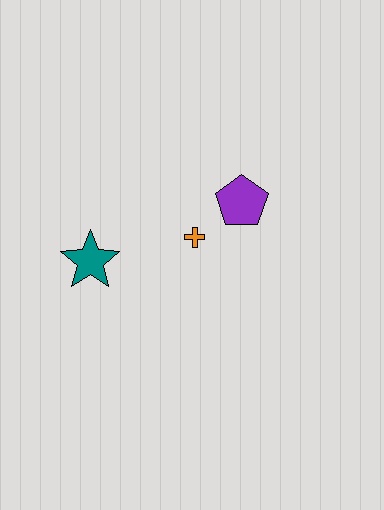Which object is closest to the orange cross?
The purple pentagon is closest to the orange cross.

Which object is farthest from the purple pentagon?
The teal star is farthest from the purple pentagon.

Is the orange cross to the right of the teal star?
Yes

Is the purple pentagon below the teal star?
No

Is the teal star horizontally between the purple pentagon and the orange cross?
No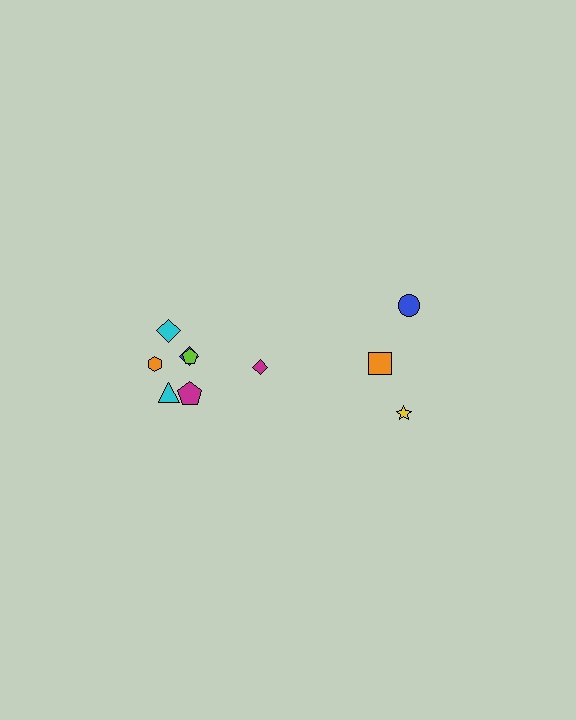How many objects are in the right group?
There are 3 objects.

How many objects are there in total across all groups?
There are 10 objects.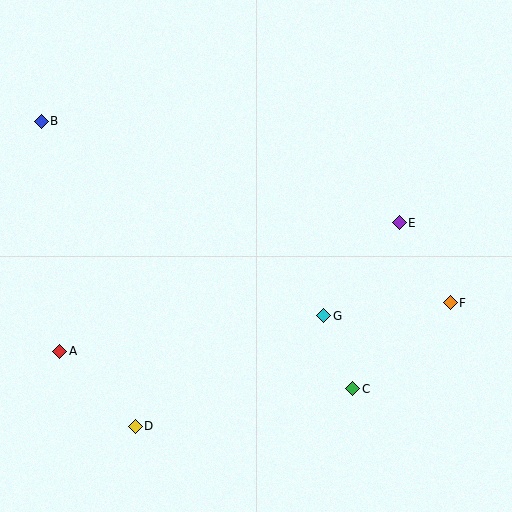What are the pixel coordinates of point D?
Point D is at (135, 426).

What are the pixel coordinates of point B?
Point B is at (41, 121).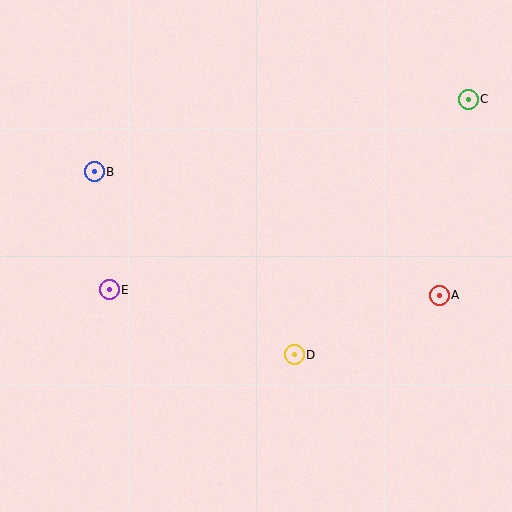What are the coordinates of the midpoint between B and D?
The midpoint between B and D is at (194, 263).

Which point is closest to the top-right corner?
Point C is closest to the top-right corner.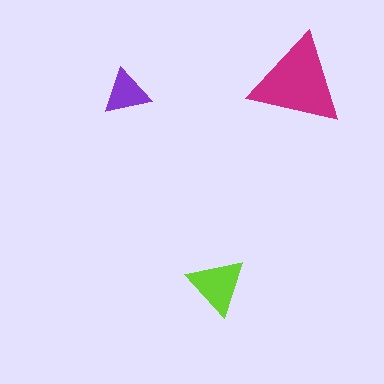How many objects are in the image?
There are 3 objects in the image.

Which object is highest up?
The magenta triangle is topmost.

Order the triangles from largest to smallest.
the magenta one, the lime one, the purple one.